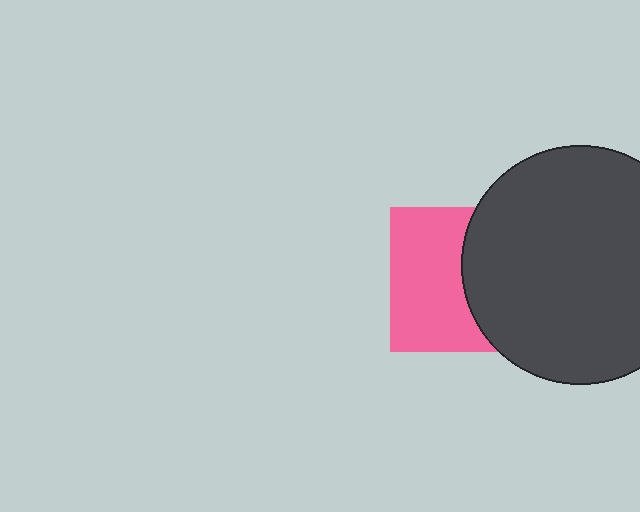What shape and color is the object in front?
The object in front is a dark gray circle.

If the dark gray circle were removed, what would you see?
You would see the complete pink square.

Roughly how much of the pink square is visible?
About half of it is visible (roughly 55%).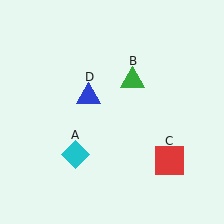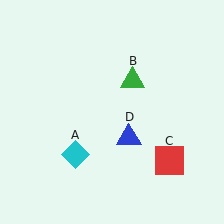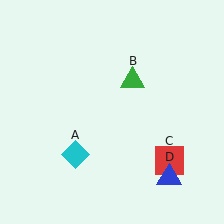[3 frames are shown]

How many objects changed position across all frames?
1 object changed position: blue triangle (object D).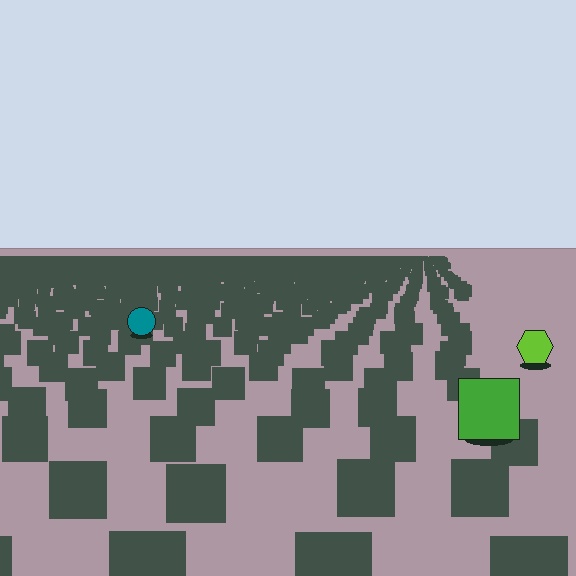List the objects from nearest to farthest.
From nearest to farthest: the green square, the lime hexagon, the teal circle.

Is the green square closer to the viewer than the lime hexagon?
Yes. The green square is closer — you can tell from the texture gradient: the ground texture is coarser near it.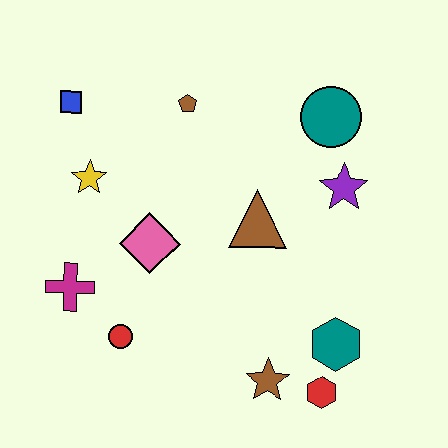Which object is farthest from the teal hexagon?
The blue square is farthest from the teal hexagon.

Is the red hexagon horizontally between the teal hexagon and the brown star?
Yes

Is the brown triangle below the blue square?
Yes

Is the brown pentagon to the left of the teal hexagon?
Yes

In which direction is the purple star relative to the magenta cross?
The purple star is to the right of the magenta cross.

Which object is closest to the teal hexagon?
The red hexagon is closest to the teal hexagon.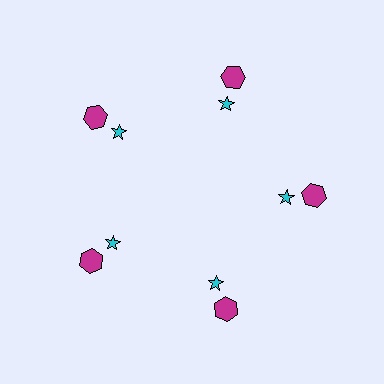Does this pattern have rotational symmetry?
Yes, this pattern has 5-fold rotational symmetry. It looks the same after rotating 72 degrees around the center.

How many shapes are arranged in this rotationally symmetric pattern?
There are 10 shapes, arranged in 5 groups of 2.